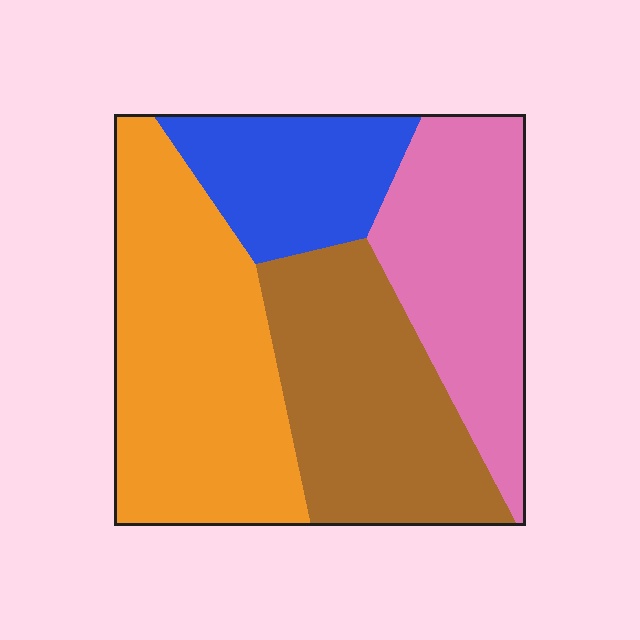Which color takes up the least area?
Blue, at roughly 15%.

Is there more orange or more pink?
Orange.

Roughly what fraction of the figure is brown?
Brown takes up between a sixth and a third of the figure.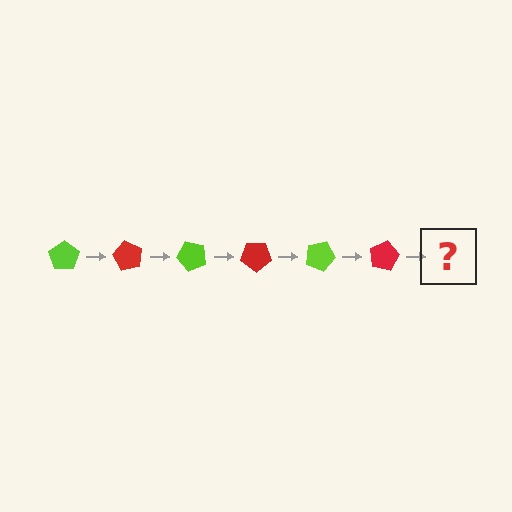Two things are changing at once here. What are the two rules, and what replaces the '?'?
The two rules are that it rotates 60 degrees each step and the color cycles through lime and red. The '?' should be a lime pentagon, rotated 360 degrees from the start.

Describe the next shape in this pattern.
It should be a lime pentagon, rotated 360 degrees from the start.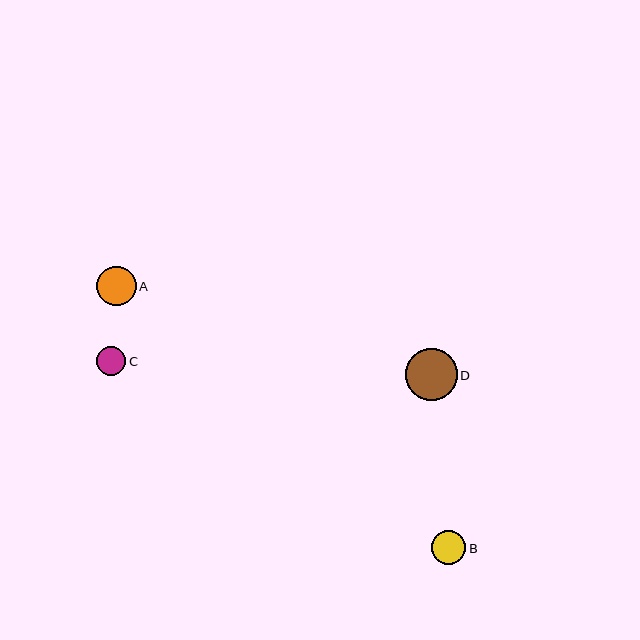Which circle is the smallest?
Circle C is the smallest with a size of approximately 29 pixels.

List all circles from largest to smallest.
From largest to smallest: D, A, B, C.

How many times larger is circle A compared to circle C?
Circle A is approximately 1.4 times the size of circle C.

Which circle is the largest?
Circle D is the largest with a size of approximately 52 pixels.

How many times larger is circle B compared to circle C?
Circle B is approximately 1.2 times the size of circle C.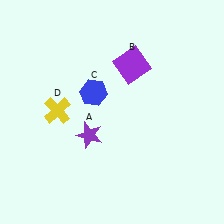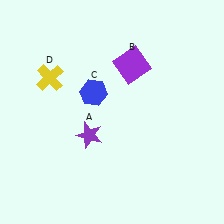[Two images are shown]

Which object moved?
The yellow cross (D) moved up.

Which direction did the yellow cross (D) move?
The yellow cross (D) moved up.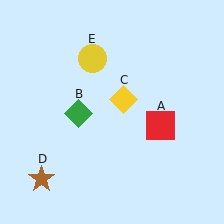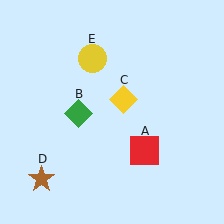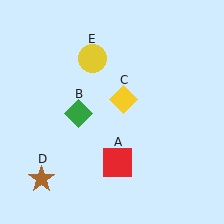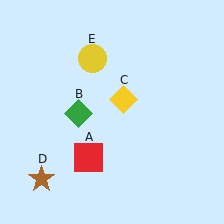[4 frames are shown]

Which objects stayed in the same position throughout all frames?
Green diamond (object B) and yellow diamond (object C) and brown star (object D) and yellow circle (object E) remained stationary.